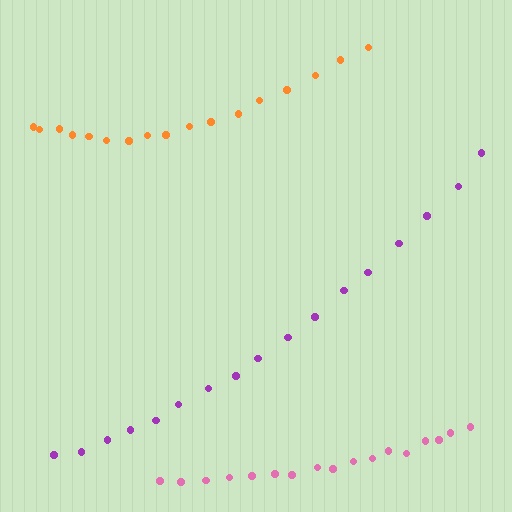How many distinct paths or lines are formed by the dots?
There are 3 distinct paths.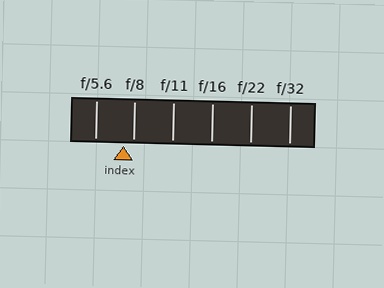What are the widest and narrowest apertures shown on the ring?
The widest aperture shown is f/5.6 and the narrowest is f/32.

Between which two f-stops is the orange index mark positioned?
The index mark is between f/5.6 and f/8.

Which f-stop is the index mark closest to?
The index mark is closest to f/8.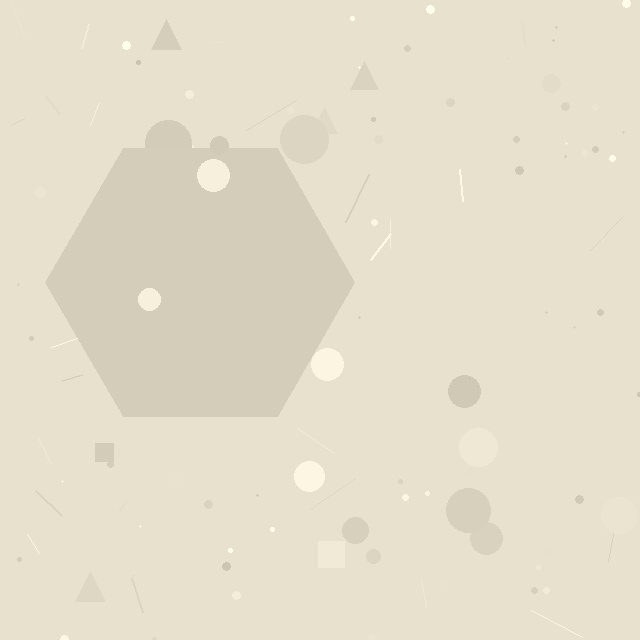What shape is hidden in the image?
A hexagon is hidden in the image.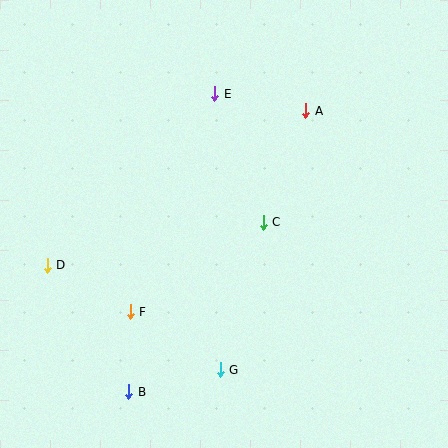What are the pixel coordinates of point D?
Point D is at (47, 265).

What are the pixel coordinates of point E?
Point E is at (215, 94).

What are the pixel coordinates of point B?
Point B is at (129, 392).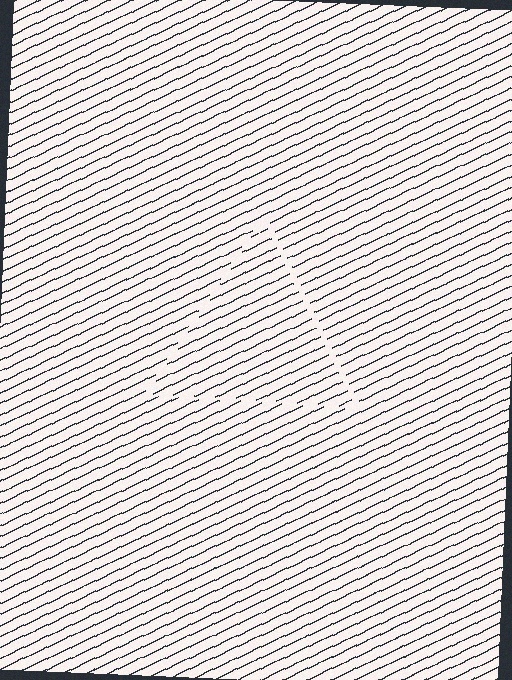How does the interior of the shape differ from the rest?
The interior of the shape contains the same grating, shifted by half a period — the contour is defined by the phase discontinuity where line-ends from the inner and outer gratings abut.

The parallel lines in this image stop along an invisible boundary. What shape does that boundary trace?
An illusory triangle. The interior of the shape contains the same grating, shifted by half a period — the contour is defined by the phase discontinuity where line-ends from the inner and outer gratings abut.